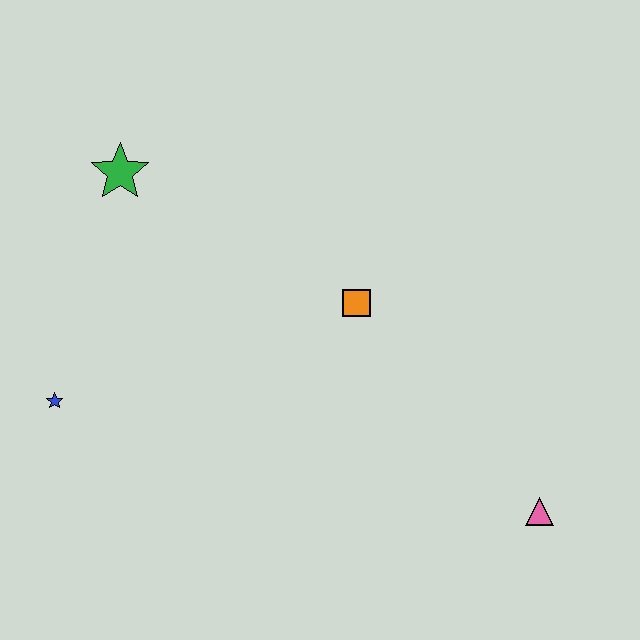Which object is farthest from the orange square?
The blue star is farthest from the orange square.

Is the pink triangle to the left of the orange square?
No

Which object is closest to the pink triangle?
The orange square is closest to the pink triangle.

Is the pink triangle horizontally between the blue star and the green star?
No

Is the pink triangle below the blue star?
Yes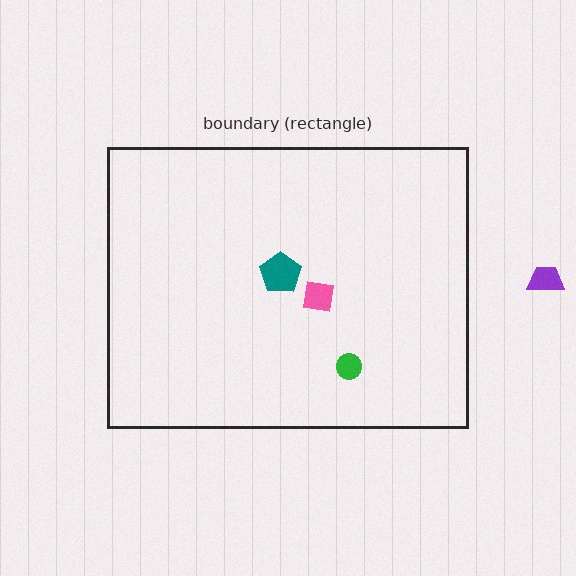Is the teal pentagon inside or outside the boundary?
Inside.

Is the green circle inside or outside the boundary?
Inside.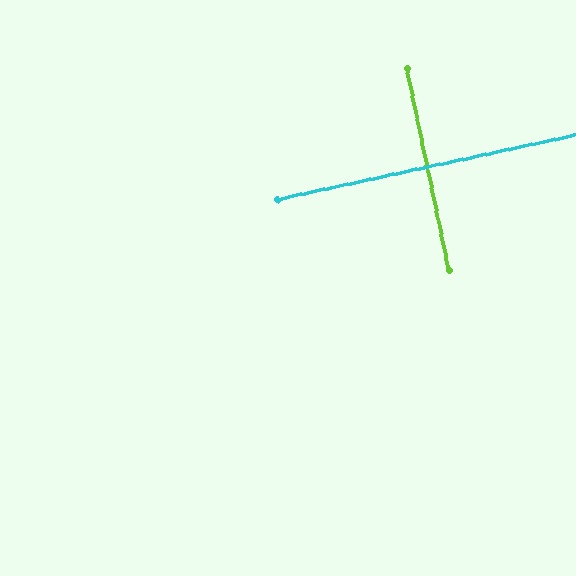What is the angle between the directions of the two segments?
Approximately 90 degrees.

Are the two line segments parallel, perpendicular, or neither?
Perpendicular — they meet at approximately 90°.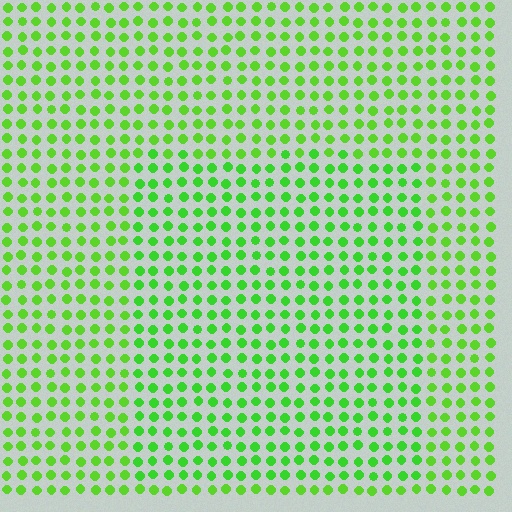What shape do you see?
I see a rectangle.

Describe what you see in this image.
The image is filled with small lime elements in a uniform arrangement. A rectangle-shaped region is visible where the elements are tinted to a slightly different hue, forming a subtle color boundary.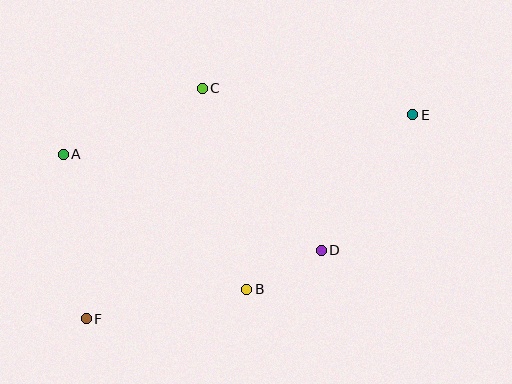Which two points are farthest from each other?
Points E and F are farthest from each other.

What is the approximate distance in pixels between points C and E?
The distance between C and E is approximately 212 pixels.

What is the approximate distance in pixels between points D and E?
The distance between D and E is approximately 163 pixels.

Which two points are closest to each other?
Points B and D are closest to each other.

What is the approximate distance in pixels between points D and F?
The distance between D and F is approximately 244 pixels.